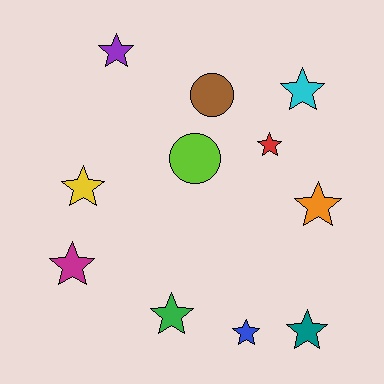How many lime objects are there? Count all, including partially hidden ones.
There is 1 lime object.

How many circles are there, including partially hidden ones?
There are 2 circles.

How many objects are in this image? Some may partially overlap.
There are 11 objects.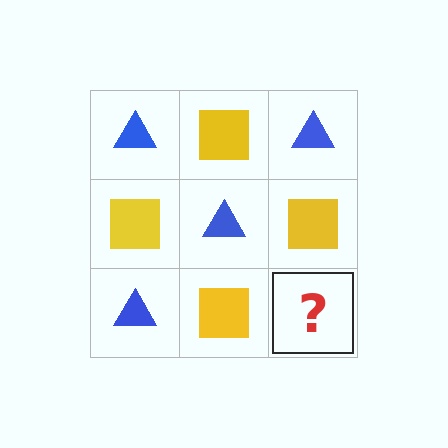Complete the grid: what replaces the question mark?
The question mark should be replaced with a blue triangle.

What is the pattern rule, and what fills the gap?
The rule is that it alternates blue triangle and yellow square in a checkerboard pattern. The gap should be filled with a blue triangle.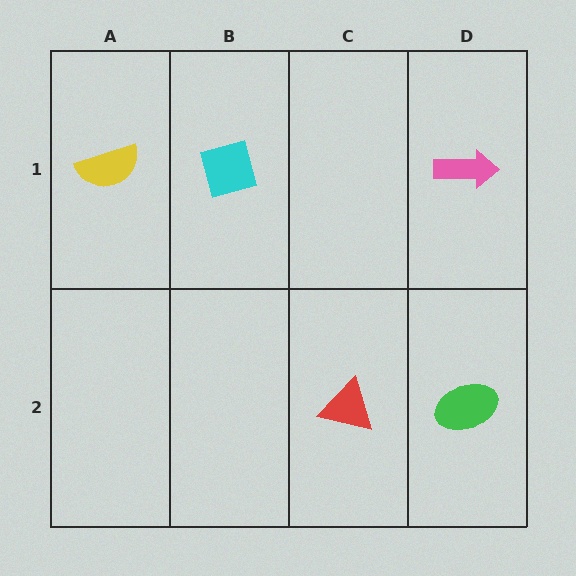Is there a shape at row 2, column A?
No, that cell is empty.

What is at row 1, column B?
A cyan square.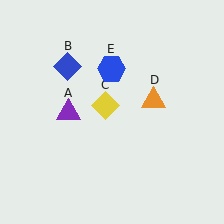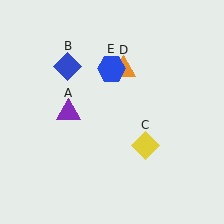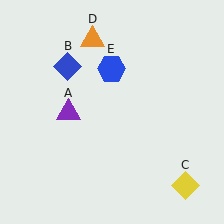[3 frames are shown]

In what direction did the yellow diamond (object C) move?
The yellow diamond (object C) moved down and to the right.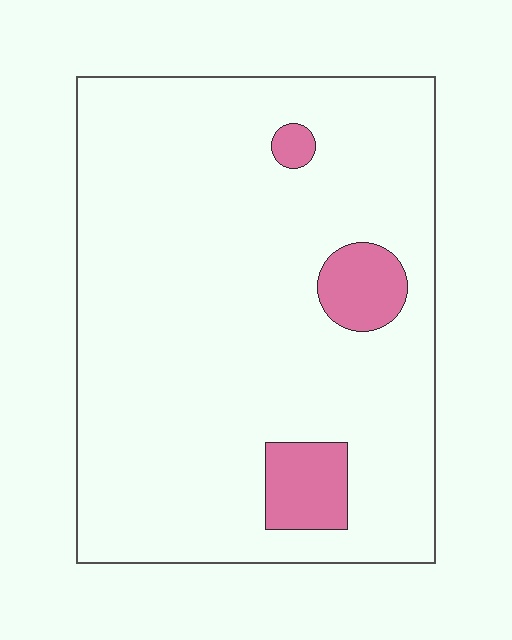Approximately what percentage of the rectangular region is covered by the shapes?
Approximately 10%.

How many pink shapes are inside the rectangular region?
3.